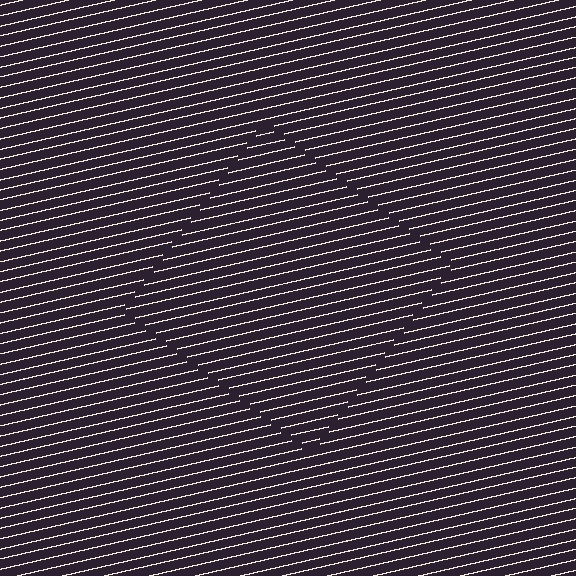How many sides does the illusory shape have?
4 sides — the line-ends trace a square.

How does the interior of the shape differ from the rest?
The interior of the shape contains the same grating, shifted by half a period — the contour is defined by the phase discontinuity where line-ends from the inner and outer gratings abut.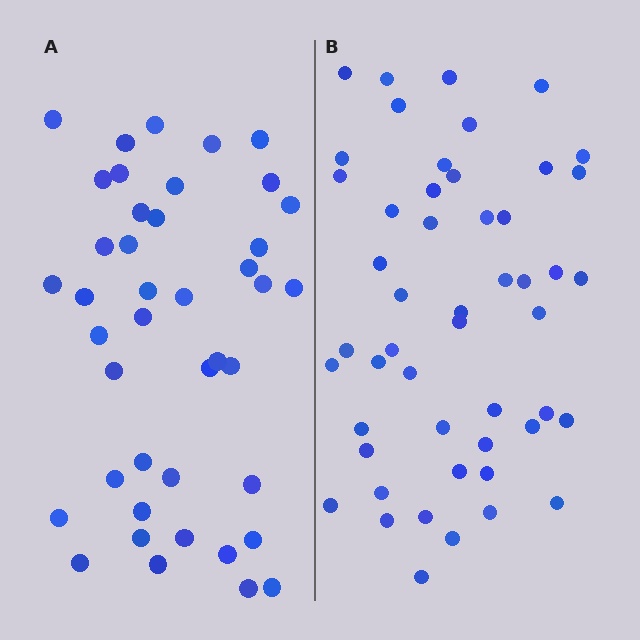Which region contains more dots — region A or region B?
Region B (the right region) has more dots.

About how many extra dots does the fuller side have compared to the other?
Region B has roughly 8 or so more dots than region A.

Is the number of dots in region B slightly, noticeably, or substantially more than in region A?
Region B has only slightly more — the two regions are fairly close. The ratio is roughly 1.2 to 1.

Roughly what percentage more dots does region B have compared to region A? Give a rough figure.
About 20% more.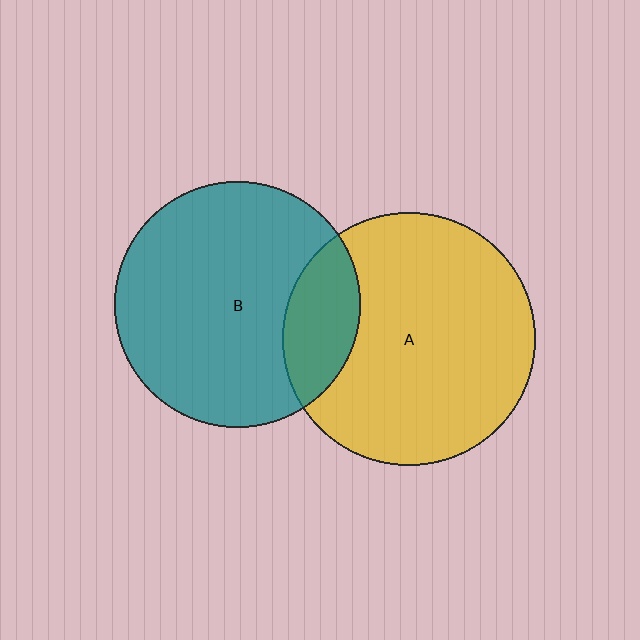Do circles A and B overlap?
Yes.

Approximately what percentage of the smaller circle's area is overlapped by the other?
Approximately 20%.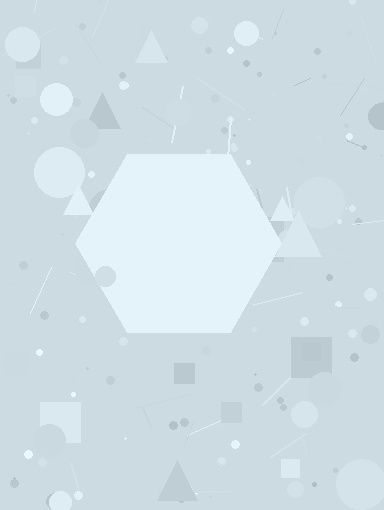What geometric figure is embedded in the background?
A hexagon is embedded in the background.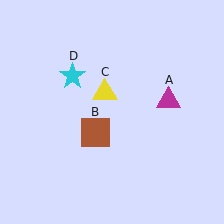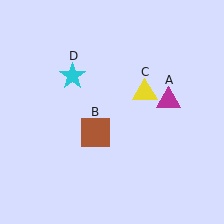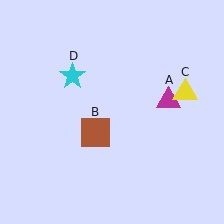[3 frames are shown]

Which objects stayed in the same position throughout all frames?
Magenta triangle (object A) and brown square (object B) and cyan star (object D) remained stationary.